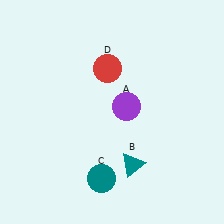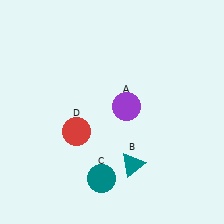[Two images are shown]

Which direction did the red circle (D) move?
The red circle (D) moved down.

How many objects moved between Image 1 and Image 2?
1 object moved between the two images.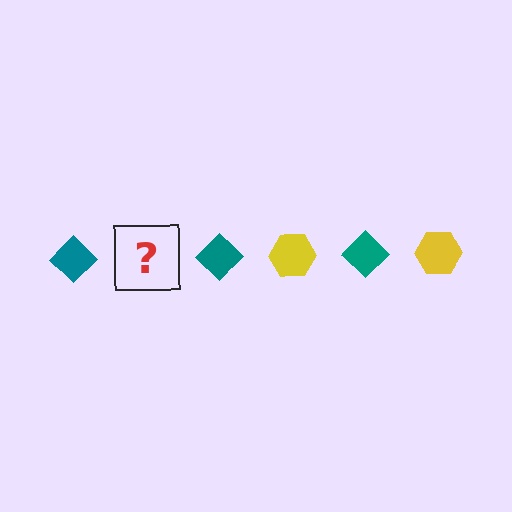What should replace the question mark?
The question mark should be replaced with a yellow hexagon.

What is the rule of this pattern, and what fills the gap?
The rule is that the pattern alternates between teal diamond and yellow hexagon. The gap should be filled with a yellow hexagon.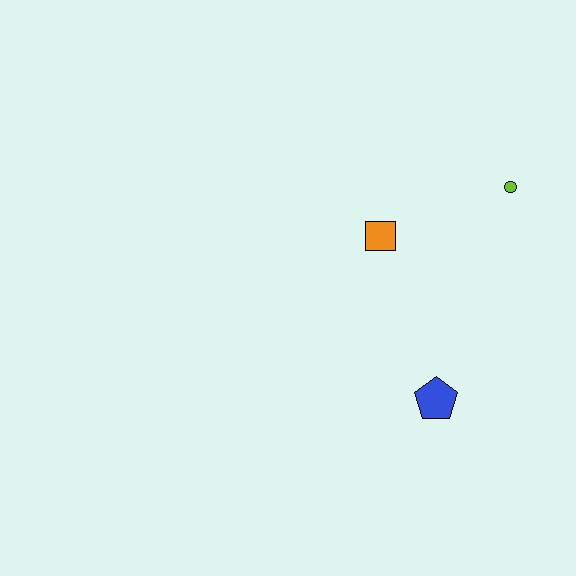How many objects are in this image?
There are 3 objects.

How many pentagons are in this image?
There is 1 pentagon.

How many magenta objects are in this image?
There are no magenta objects.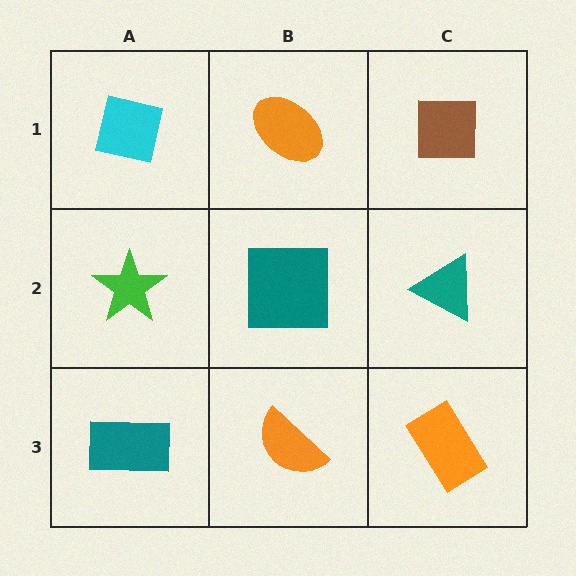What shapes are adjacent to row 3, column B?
A teal square (row 2, column B), a teal rectangle (row 3, column A), an orange rectangle (row 3, column C).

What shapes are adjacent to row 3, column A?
A green star (row 2, column A), an orange semicircle (row 3, column B).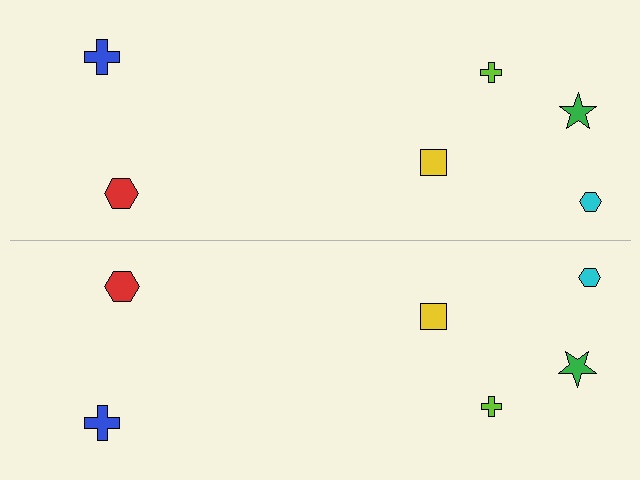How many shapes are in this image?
There are 12 shapes in this image.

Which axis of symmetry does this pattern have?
The pattern has a horizontal axis of symmetry running through the center of the image.